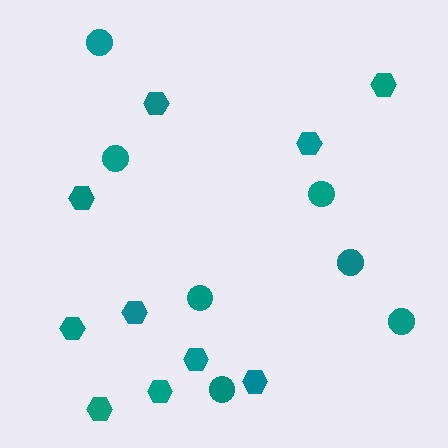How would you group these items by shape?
There are 2 groups: one group of circles (7) and one group of hexagons (10).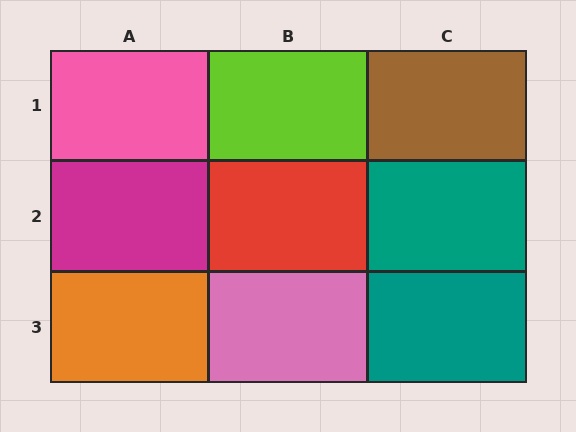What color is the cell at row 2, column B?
Red.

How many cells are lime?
1 cell is lime.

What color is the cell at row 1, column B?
Lime.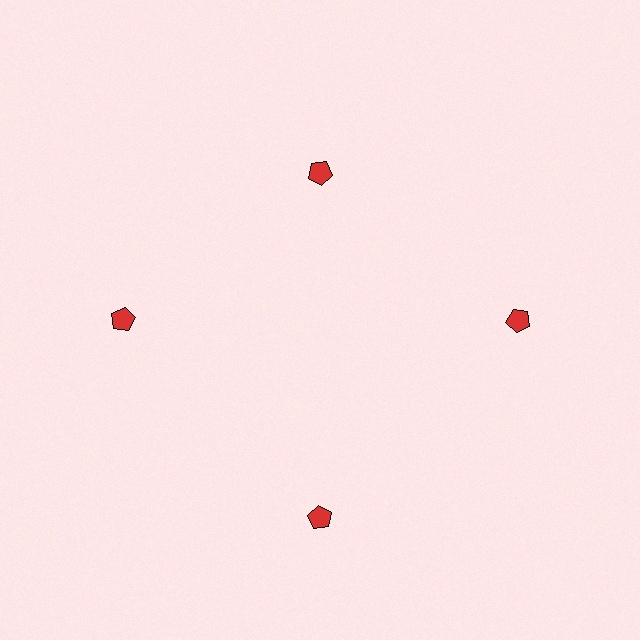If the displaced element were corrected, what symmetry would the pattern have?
It would have 4-fold rotational symmetry — the pattern would map onto itself every 90 degrees.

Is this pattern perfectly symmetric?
No. The 4 red pentagons are arranged in a ring, but one element near the 12 o'clock position is pulled inward toward the center, breaking the 4-fold rotational symmetry.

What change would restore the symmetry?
The symmetry would be restored by moving it outward, back onto the ring so that all 4 pentagons sit at equal angles and equal distance from the center.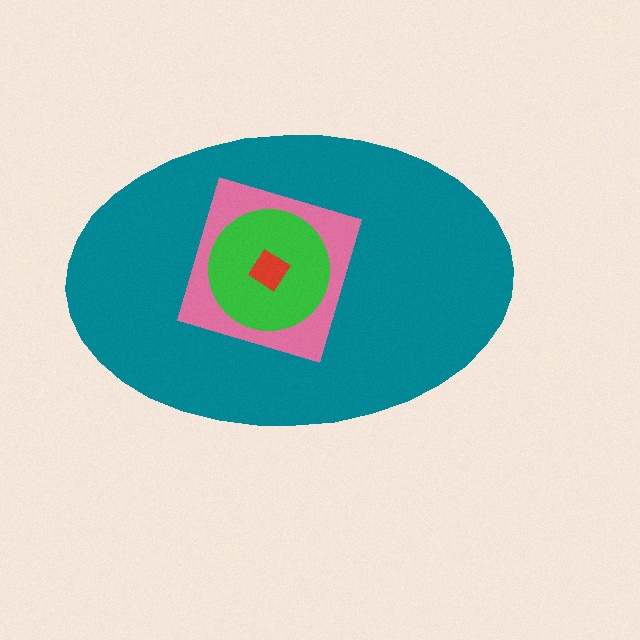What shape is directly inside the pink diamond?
The green circle.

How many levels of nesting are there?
4.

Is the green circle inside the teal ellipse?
Yes.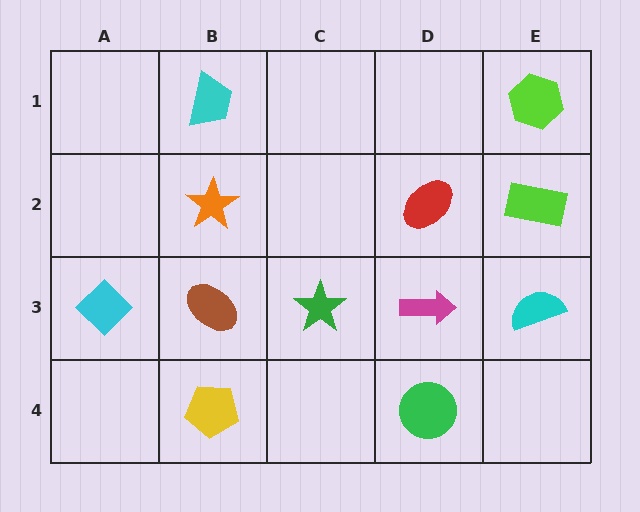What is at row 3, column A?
A cyan diamond.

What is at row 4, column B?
A yellow pentagon.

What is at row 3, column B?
A brown ellipse.